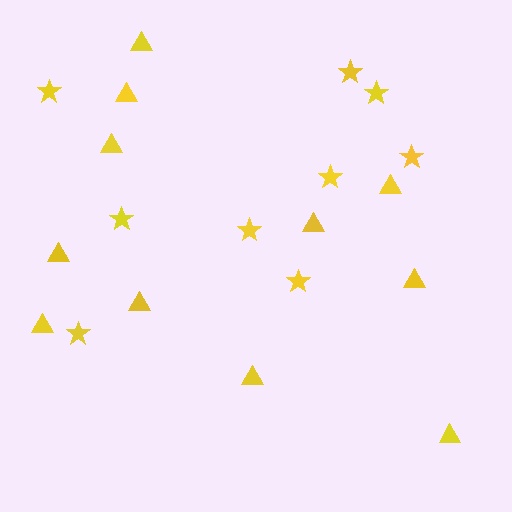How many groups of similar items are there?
There are 2 groups: one group of stars (9) and one group of triangles (11).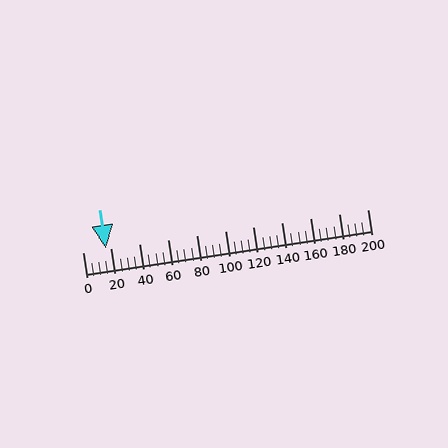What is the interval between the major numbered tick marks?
The major tick marks are spaced 20 units apart.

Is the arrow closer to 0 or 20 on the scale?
The arrow is closer to 20.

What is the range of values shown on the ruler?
The ruler shows values from 0 to 200.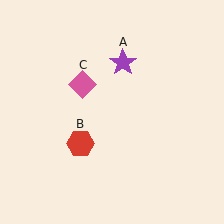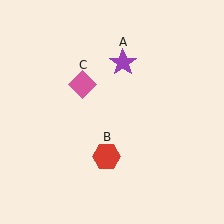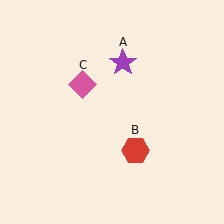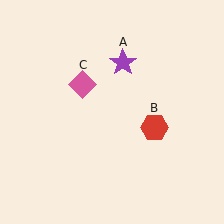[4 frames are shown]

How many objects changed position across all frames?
1 object changed position: red hexagon (object B).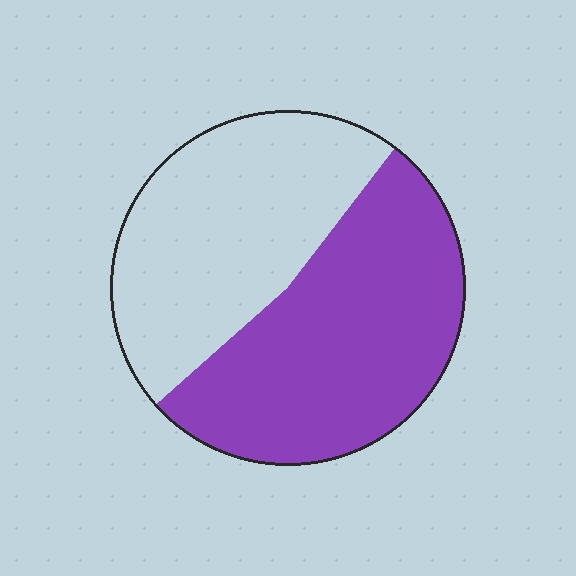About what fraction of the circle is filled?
About one half (1/2).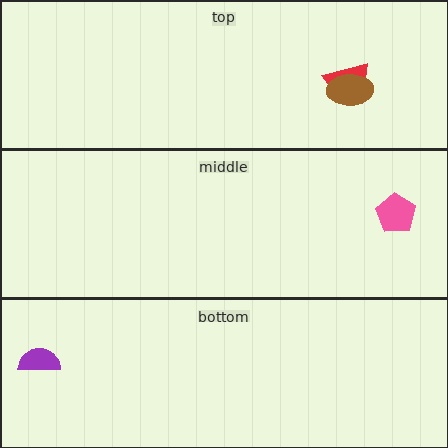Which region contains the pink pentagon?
The middle region.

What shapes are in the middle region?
The pink pentagon.